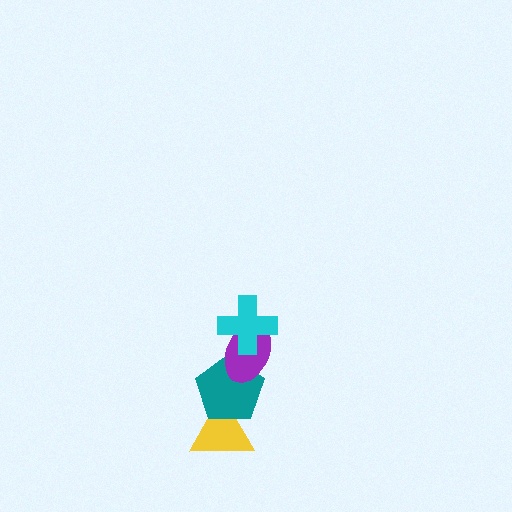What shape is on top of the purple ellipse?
The cyan cross is on top of the purple ellipse.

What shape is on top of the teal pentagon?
The purple ellipse is on top of the teal pentagon.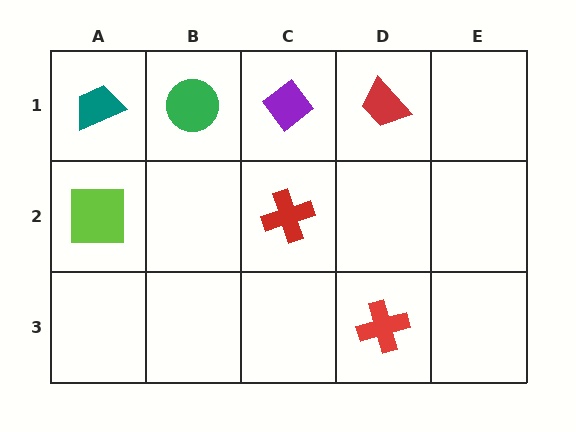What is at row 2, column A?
A lime square.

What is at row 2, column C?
A red cross.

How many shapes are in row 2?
2 shapes.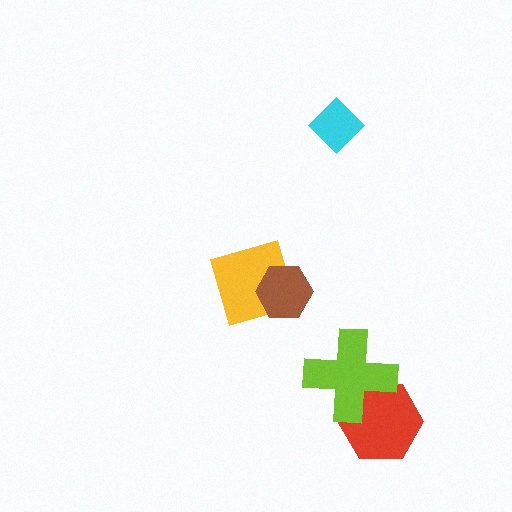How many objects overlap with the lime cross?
1 object overlaps with the lime cross.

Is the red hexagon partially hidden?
Yes, it is partially covered by another shape.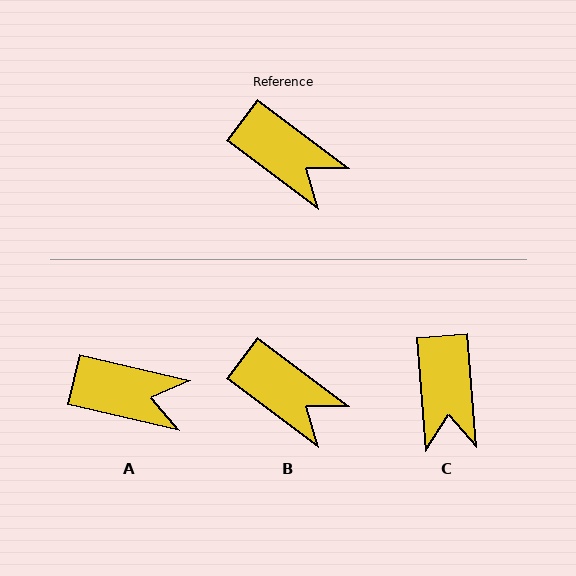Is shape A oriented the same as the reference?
No, it is off by about 24 degrees.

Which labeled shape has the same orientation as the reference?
B.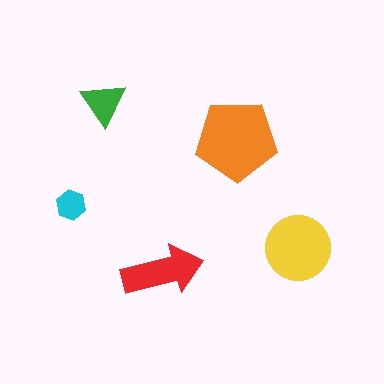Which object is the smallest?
The cyan hexagon.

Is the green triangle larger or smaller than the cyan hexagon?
Larger.